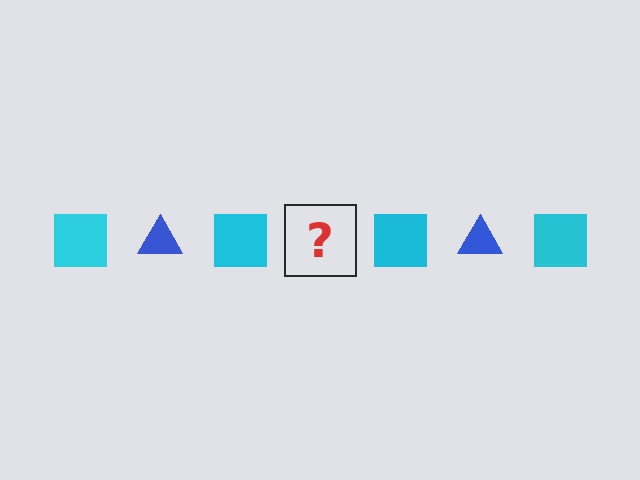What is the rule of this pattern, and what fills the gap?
The rule is that the pattern alternates between cyan square and blue triangle. The gap should be filled with a blue triangle.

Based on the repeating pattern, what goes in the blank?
The blank should be a blue triangle.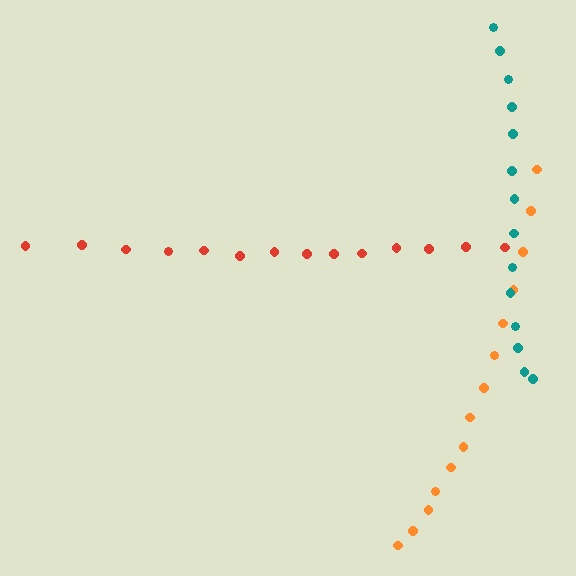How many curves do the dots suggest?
There are 3 distinct paths.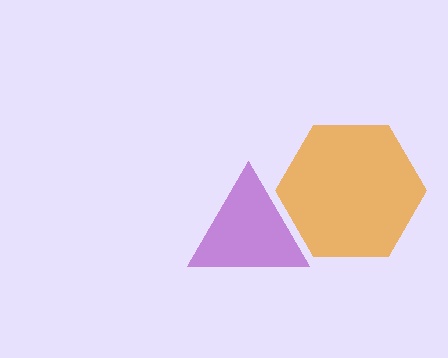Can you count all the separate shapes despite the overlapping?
Yes, there are 2 separate shapes.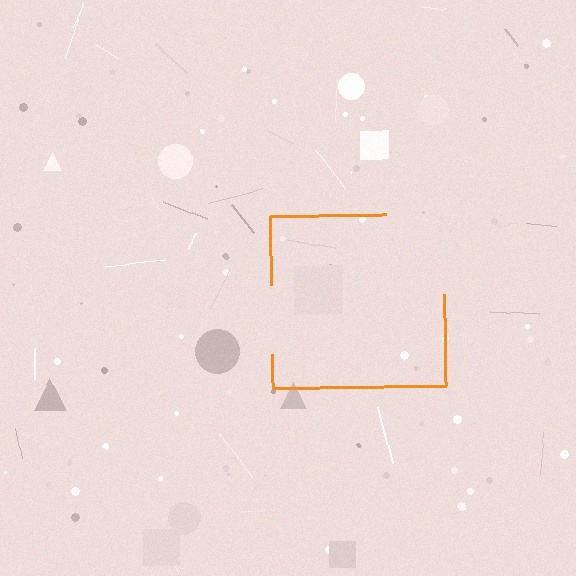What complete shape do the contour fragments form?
The contour fragments form a square.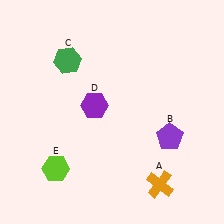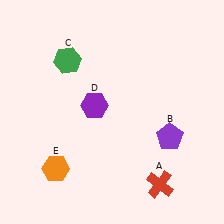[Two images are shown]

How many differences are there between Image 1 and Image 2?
There are 2 differences between the two images.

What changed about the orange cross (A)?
In Image 1, A is orange. In Image 2, it changed to red.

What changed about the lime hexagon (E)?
In Image 1, E is lime. In Image 2, it changed to orange.